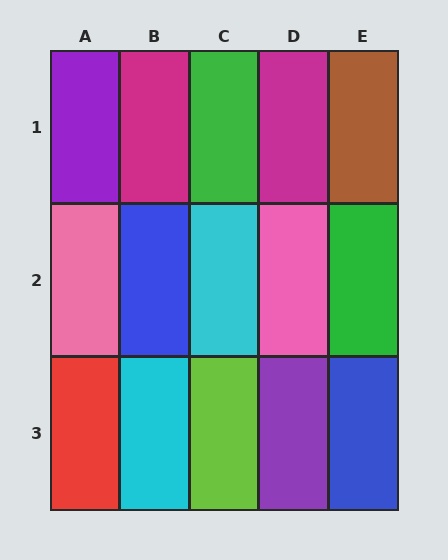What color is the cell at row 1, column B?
Magenta.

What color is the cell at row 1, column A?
Purple.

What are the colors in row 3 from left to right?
Red, cyan, lime, purple, blue.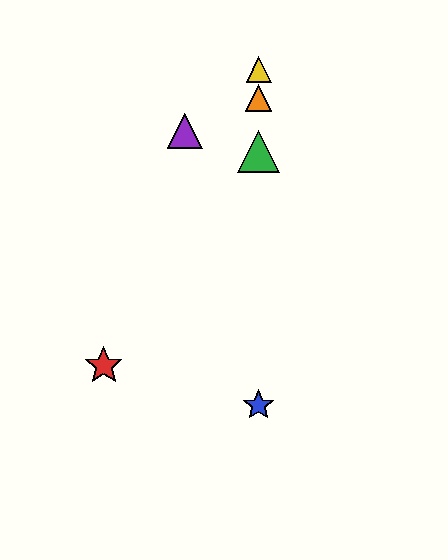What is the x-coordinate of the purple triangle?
The purple triangle is at x≈185.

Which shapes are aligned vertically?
The blue star, the green triangle, the yellow triangle, the orange triangle are aligned vertically.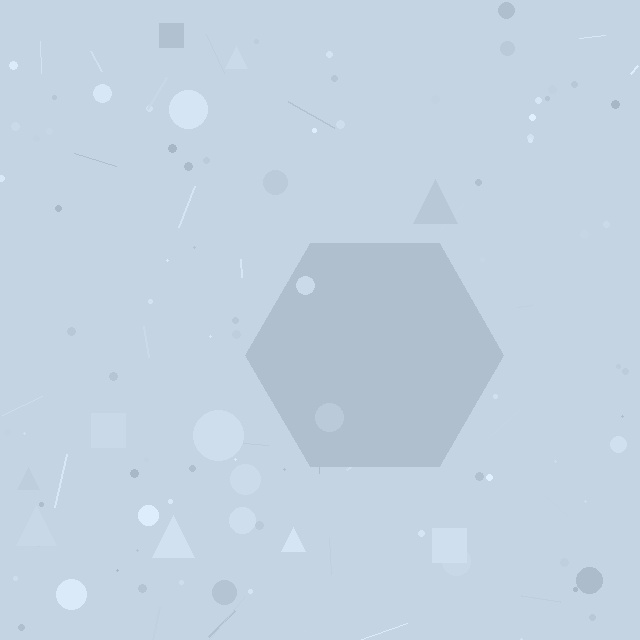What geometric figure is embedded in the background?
A hexagon is embedded in the background.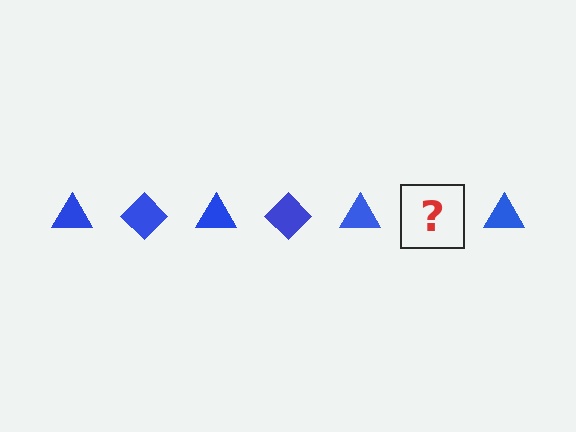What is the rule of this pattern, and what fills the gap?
The rule is that the pattern cycles through triangle, diamond shapes in blue. The gap should be filled with a blue diamond.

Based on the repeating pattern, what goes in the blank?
The blank should be a blue diamond.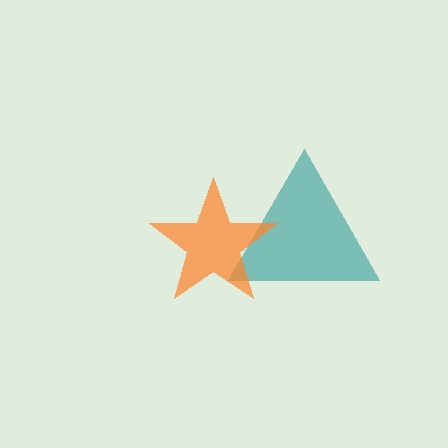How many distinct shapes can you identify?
There are 2 distinct shapes: a teal triangle, an orange star.